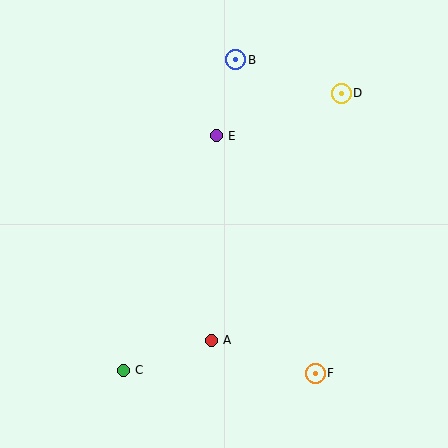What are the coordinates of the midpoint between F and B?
The midpoint between F and B is at (275, 216).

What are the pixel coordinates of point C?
Point C is at (123, 370).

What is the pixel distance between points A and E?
The distance between A and E is 204 pixels.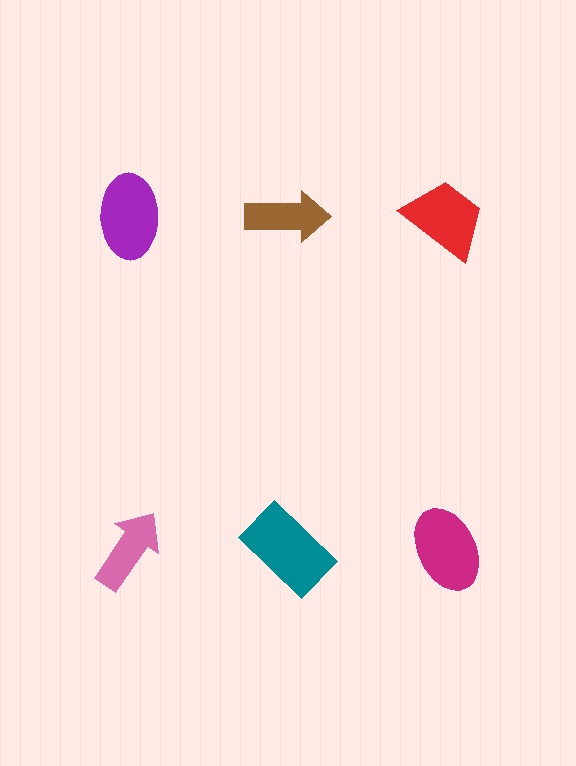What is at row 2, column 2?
A teal rectangle.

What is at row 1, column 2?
A brown arrow.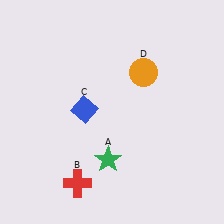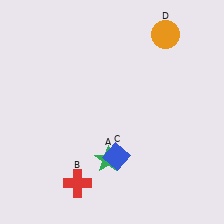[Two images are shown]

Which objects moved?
The objects that moved are: the blue diamond (C), the orange circle (D).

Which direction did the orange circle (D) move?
The orange circle (D) moved up.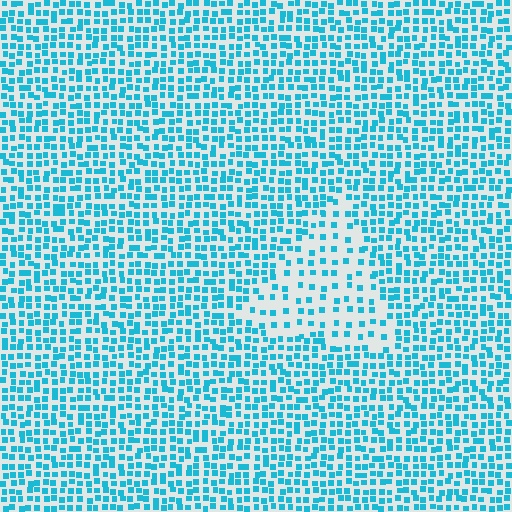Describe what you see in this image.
The image contains small cyan elements arranged at two different densities. A triangle-shaped region is visible where the elements are less densely packed than the surrounding area.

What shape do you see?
I see a triangle.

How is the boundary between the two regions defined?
The boundary is defined by a change in element density (approximately 2.1x ratio). All elements are the same color, size, and shape.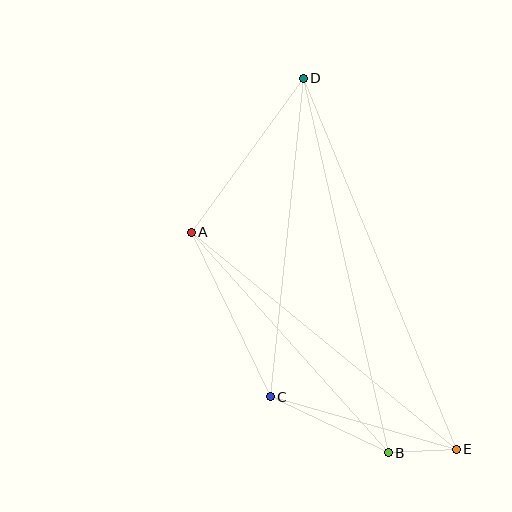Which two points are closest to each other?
Points B and E are closest to each other.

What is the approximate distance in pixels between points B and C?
The distance between B and C is approximately 131 pixels.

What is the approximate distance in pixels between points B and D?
The distance between B and D is approximately 384 pixels.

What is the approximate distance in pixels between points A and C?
The distance between A and C is approximately 183 pixels.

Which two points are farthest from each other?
Points D and E are farthest from each other.